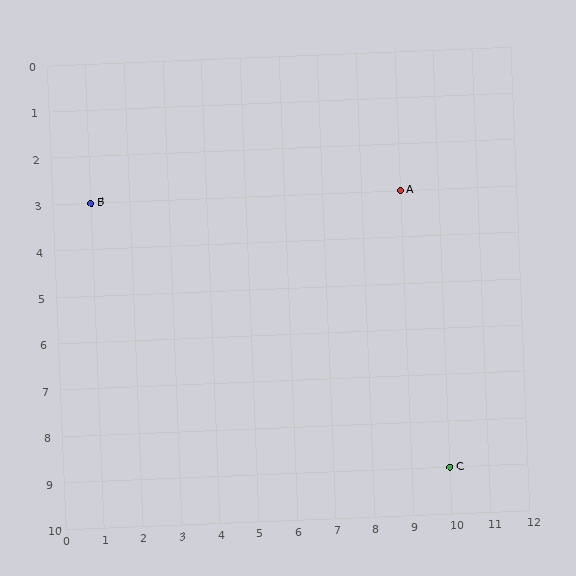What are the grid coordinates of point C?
Point C is at grid coordinates (10, 9).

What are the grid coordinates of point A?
Point A is at grid coordinates (9, 3).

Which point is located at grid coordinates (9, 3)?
Point A is at (9, 3).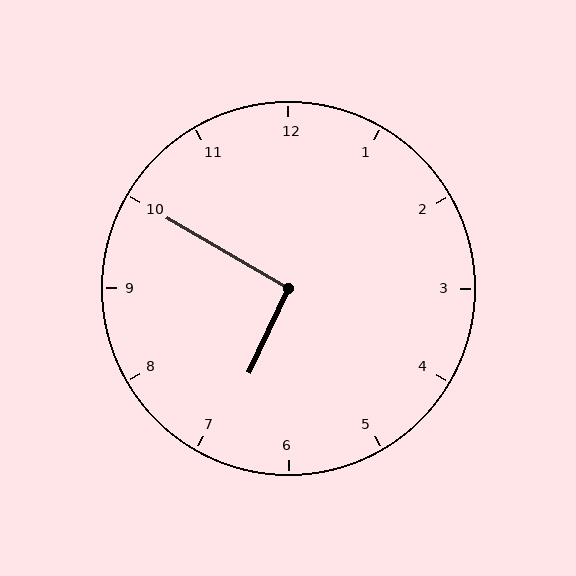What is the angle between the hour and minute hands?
Approximately 95 degrees.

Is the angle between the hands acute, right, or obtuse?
It is right.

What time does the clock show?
6:50.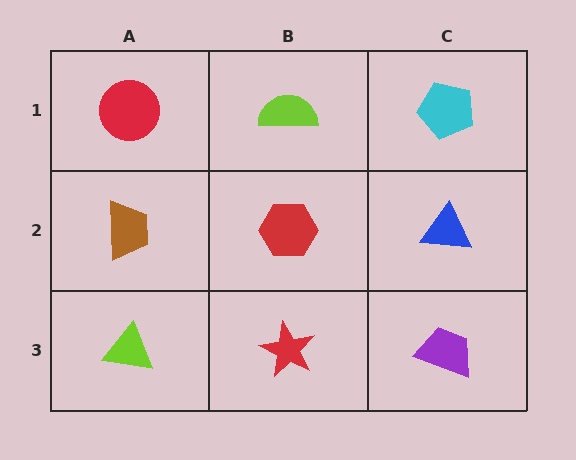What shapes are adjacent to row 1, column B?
A red hexagon (row 2, column B), a red circle (row 1, column A), a cyan pentagon (row 1, column C).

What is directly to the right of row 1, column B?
A cyan pentagon.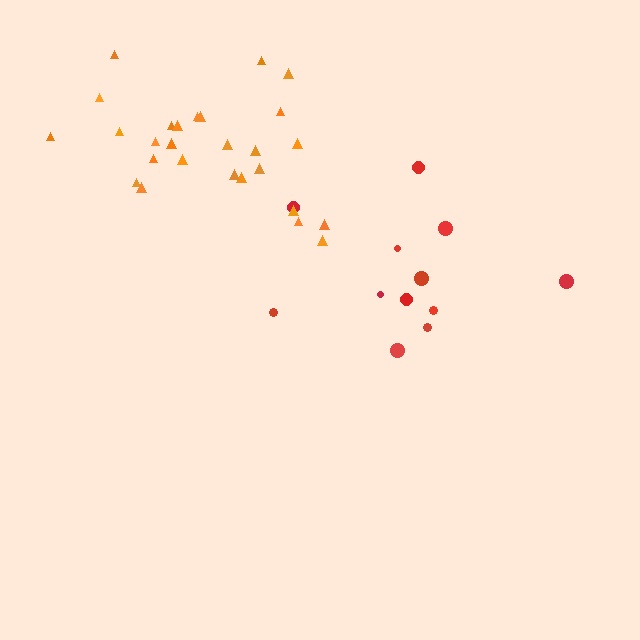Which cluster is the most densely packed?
Orange.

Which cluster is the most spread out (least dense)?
Red.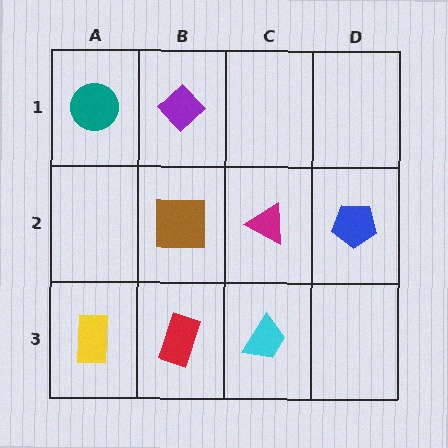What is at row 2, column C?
A magenta triangle.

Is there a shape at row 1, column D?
No, that cell is empty.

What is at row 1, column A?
A teal circle.